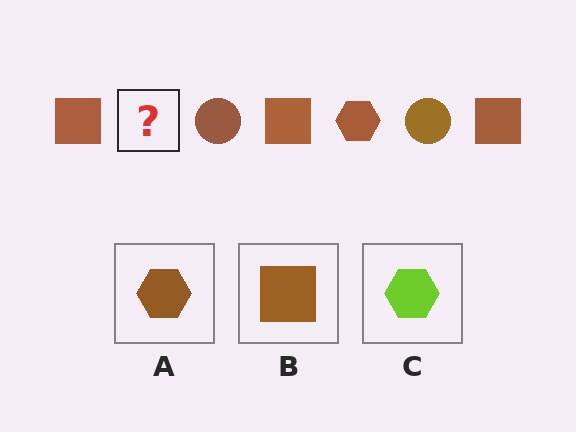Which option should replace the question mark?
Option A.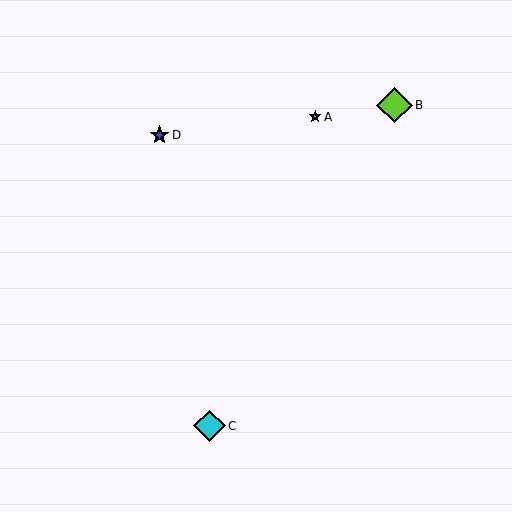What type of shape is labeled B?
Shape B is a lime diamond.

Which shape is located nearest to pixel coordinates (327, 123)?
The lime star (labeled A) at (315, 117) is nearest to that location.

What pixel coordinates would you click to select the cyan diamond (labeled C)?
Click at (210, 426) to select the cyan diamond C.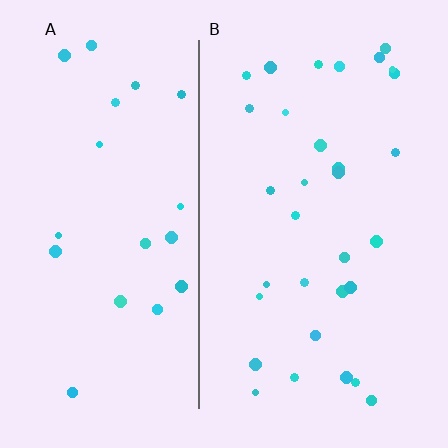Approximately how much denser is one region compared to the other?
Approximately 1.6× — region B over region A.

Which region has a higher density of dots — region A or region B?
B (the right).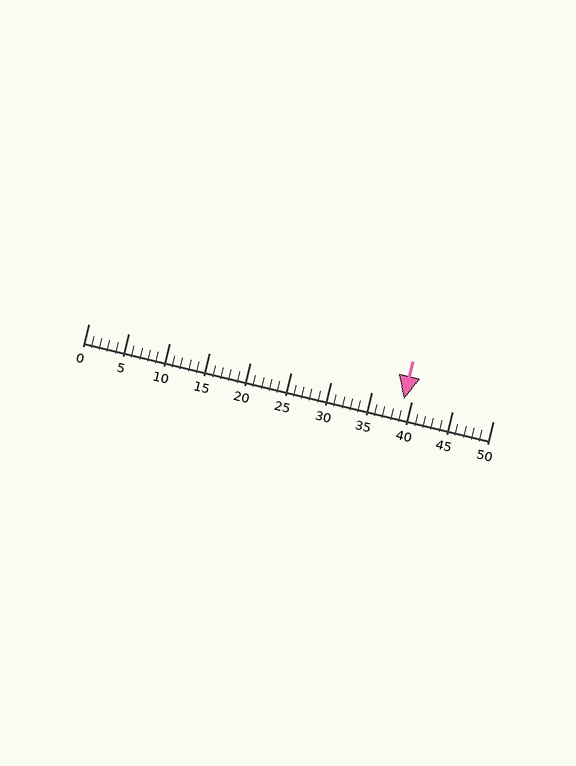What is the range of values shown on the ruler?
The ruler shows values from 0 to 50.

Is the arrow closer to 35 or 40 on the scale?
The arrow is closer to 40.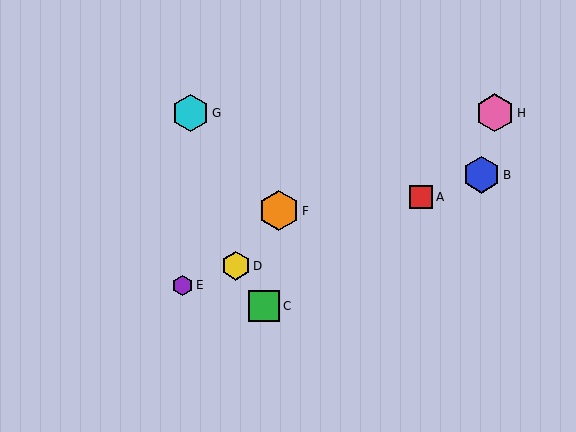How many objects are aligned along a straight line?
4 objects (A, B, D, E) are aligned along a straight line.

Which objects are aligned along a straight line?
Objects A, B, D, E are aligned along a straight line.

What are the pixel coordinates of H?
Object H is at (495, 113).